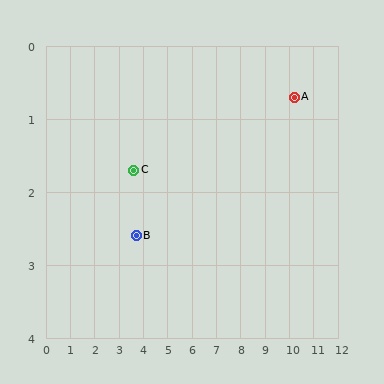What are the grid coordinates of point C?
Point C is at approximately (3.6, 1.7).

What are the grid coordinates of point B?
Point B is at approximately (3.7, 2.6).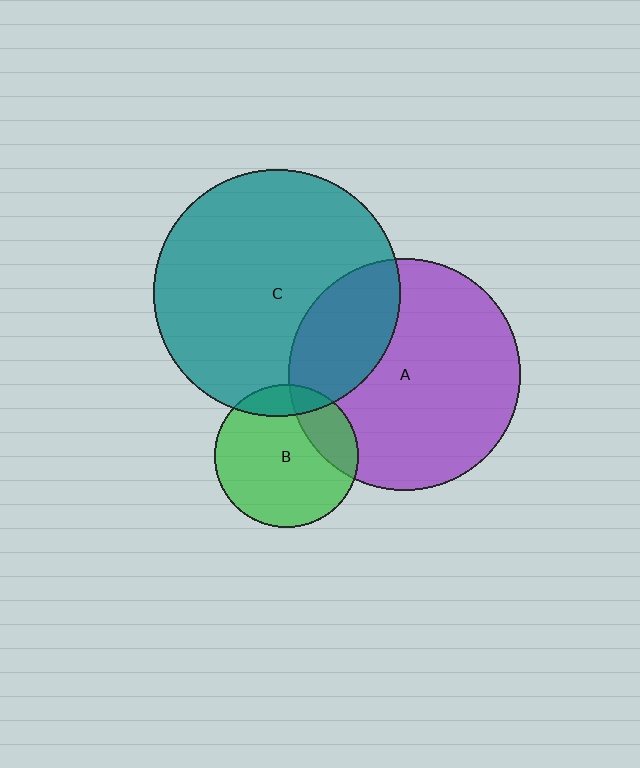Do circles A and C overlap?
Yes.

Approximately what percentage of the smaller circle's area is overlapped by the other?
Approximately 25%.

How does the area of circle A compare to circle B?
Approximately 2.6 times.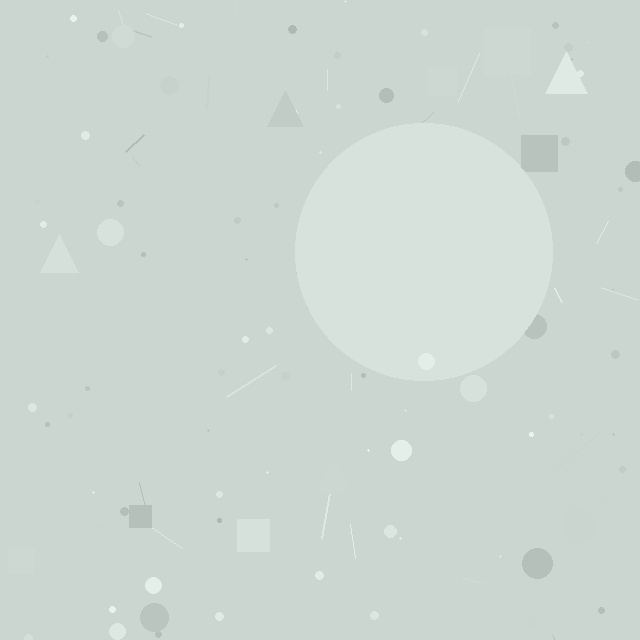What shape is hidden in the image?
A circle is hidden in the image.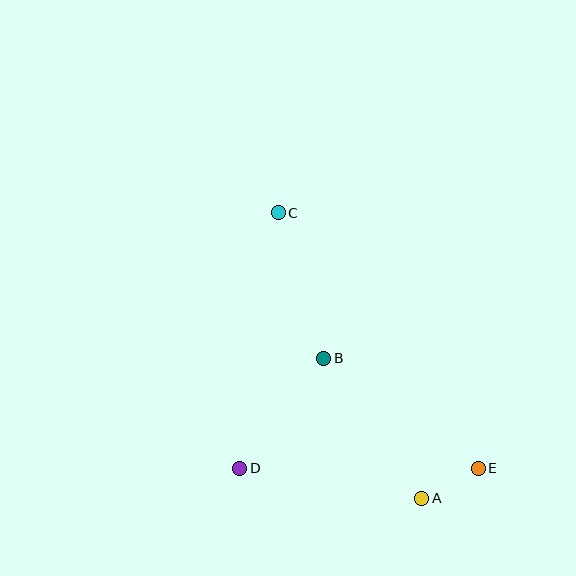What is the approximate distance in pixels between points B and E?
The distance between B and E is approximately 190 pixels.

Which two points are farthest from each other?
Points C and E are farthest from each other.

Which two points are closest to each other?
Points A and E are closest to each other.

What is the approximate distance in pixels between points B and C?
The distance between B and C is approximately 153 pixels.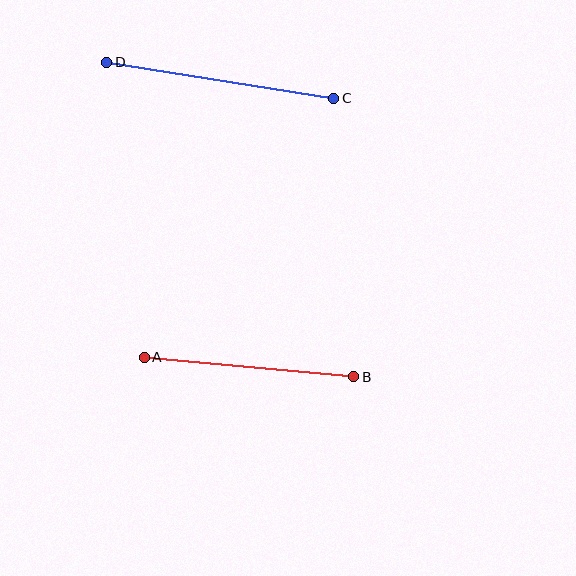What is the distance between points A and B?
The distance is approximately 210 pixels.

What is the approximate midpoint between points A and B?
The midpoint is at approximately (249, 367) pixels.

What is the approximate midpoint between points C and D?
The midpoint is at approximately (220, 80) pixels.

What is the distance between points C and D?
The distance is approximately 230 pixels.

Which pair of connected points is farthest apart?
Points C and D are farthest apart.